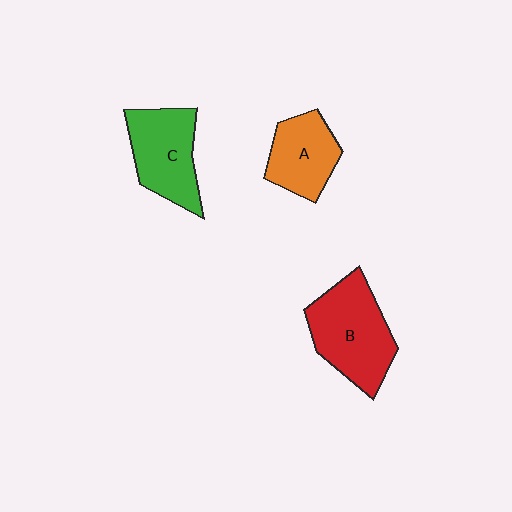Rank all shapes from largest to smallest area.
From largest to smallest: B (red), C (green), A (orange).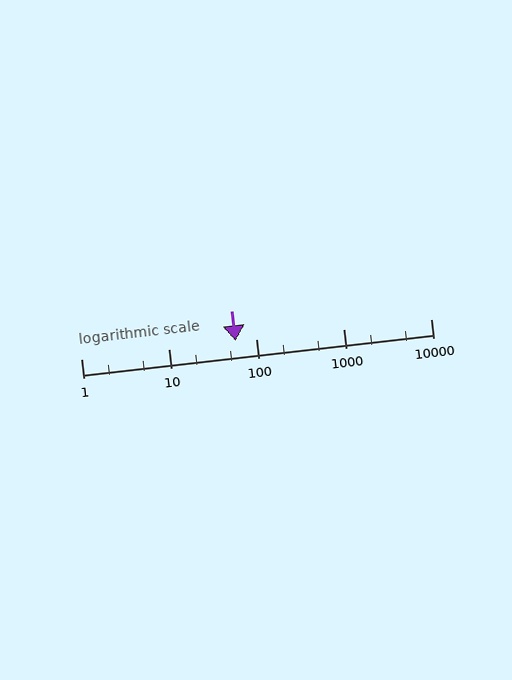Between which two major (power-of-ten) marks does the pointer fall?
The pointer is between 10 and 100.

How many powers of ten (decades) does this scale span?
The scale spans 4 decades, from 1 to 10000.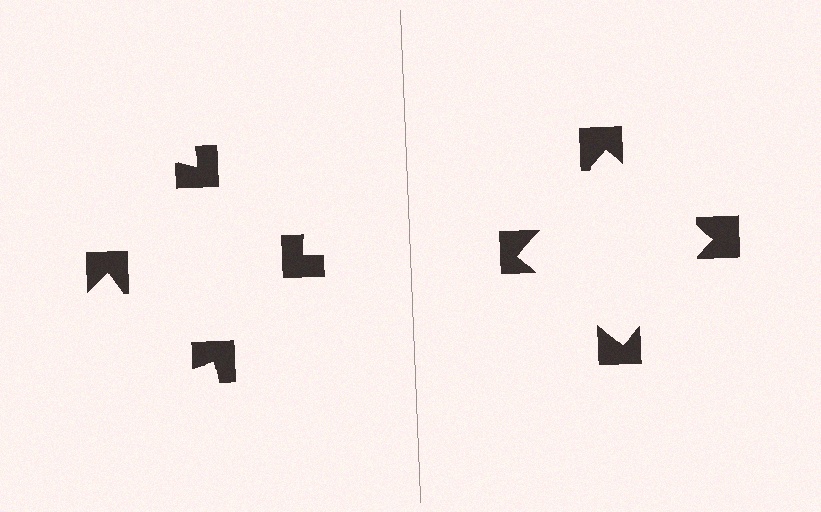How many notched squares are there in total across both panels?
8 — 4 on each side.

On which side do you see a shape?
An illusory square appears on the right side. On the left side the wedge cuts are rotated, so no coherent shape forms.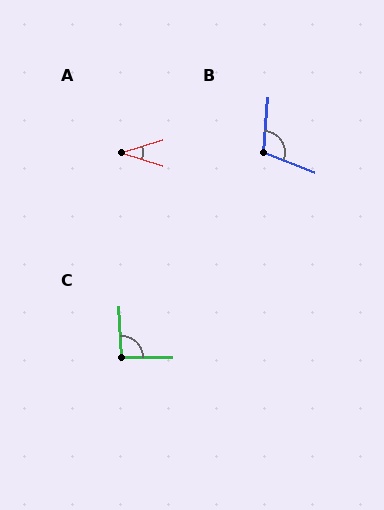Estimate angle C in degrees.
Approximately 93 degrees.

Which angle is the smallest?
A, at approximately 35 degrees.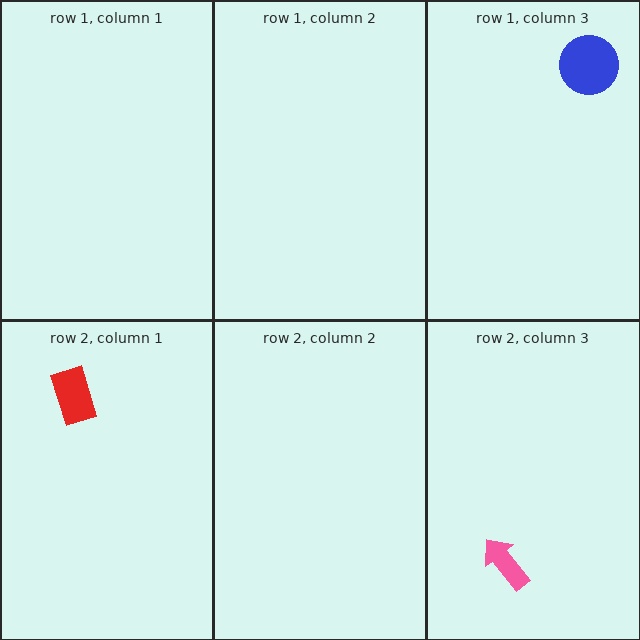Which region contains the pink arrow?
The row 2, column 3 region.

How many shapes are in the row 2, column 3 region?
1.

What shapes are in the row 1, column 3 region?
The blue circle.